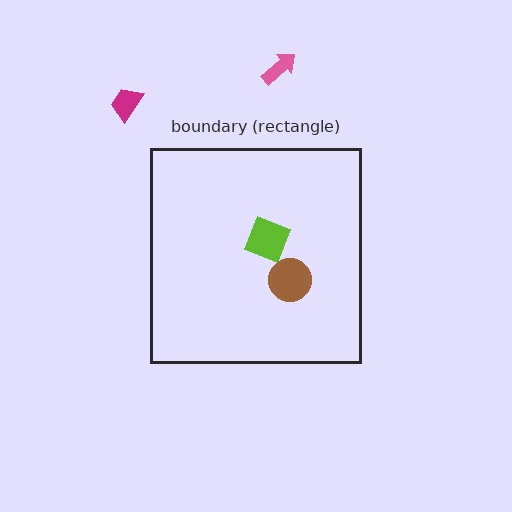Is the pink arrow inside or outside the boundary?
Outside.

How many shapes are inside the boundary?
2 inside, 2 outside.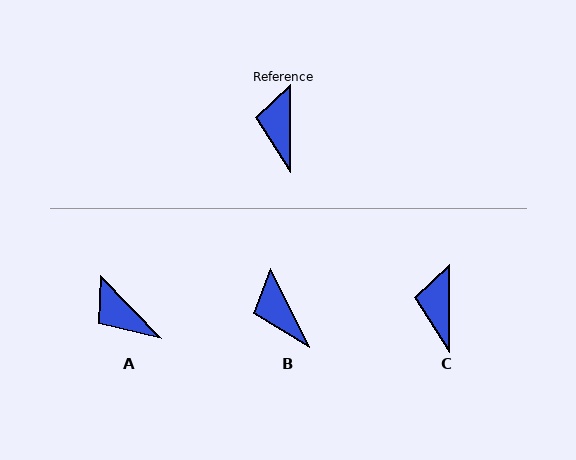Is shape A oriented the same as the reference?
No, it is off by about 44 degrees.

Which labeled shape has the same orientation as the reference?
C.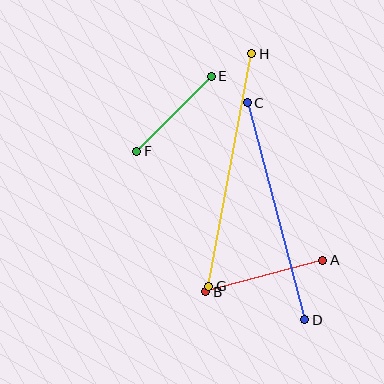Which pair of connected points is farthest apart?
Points G and H are farthest apart.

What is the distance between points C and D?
The distance is approximately 224 pixels.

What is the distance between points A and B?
The distance is approximately 121 pixels.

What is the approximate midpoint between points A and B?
The midpoint is at approximately (264, 276) pixels.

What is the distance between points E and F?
The distance is approximately 106 pixels.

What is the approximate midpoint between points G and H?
The midpoint is at approximately (230, 170) pixels.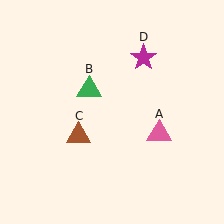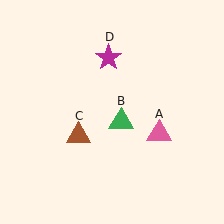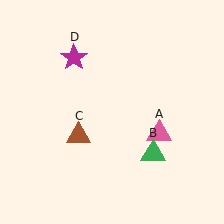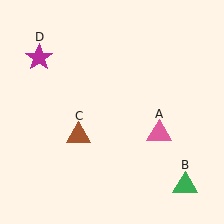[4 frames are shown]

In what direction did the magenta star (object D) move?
The magenta star (object D) moved left.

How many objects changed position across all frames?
2 objects changed position: green triangle (object B), magenta star (object D).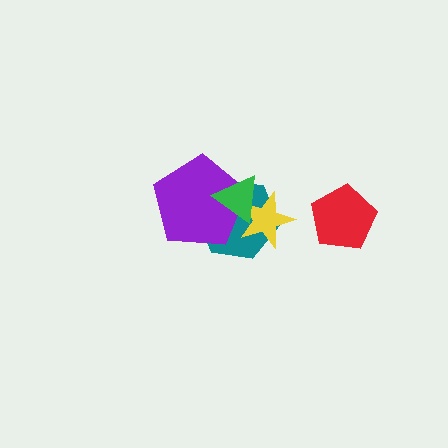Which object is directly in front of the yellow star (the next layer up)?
The purple pentagon is directly in front of the yellow star.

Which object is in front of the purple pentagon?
The green triangle is in front of the purple pentagon.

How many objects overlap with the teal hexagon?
3 objects overlap with the teal hexagon.